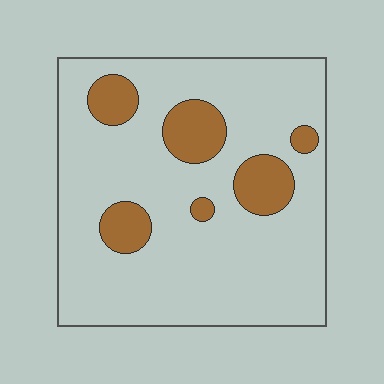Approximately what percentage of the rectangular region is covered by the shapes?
Approximately 15%.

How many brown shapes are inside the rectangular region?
6.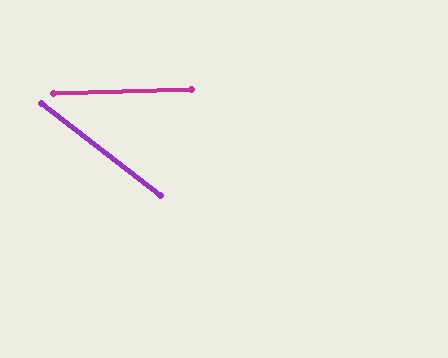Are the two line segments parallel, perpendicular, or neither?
Neither parallel nor perpendicular — they differ by about 40°.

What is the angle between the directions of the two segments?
Approximately 40 degrees.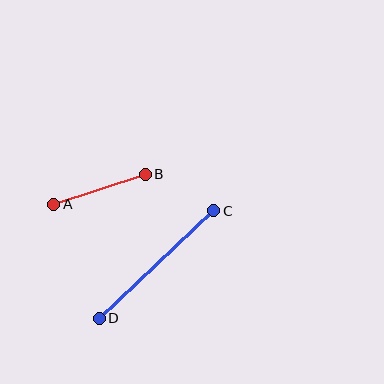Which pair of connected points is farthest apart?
Points C and D are farthest apart.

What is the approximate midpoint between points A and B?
The midpoint is at approximately (100, 189) pixels.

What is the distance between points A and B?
The distance is approximately 96 pixels.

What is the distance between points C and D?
The distance is approximately 157 pixels.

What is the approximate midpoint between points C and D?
The midpoint is at approximately (156, 264) pixels.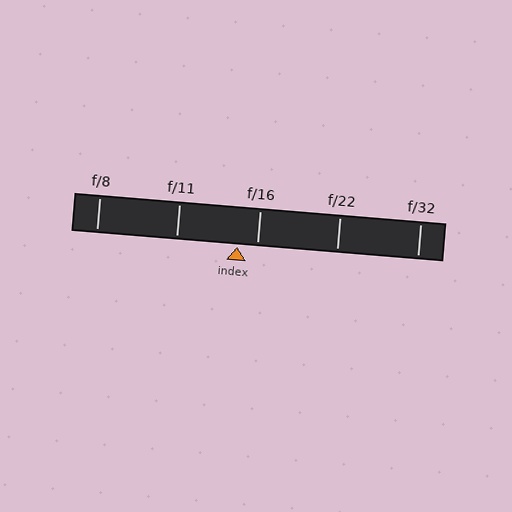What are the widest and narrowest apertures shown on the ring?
The widest aperture shown is f/8 and the narrowest is f/32.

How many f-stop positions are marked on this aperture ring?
There are 5 f-stop positions marked.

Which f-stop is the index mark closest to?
The index mark is closest to f/16.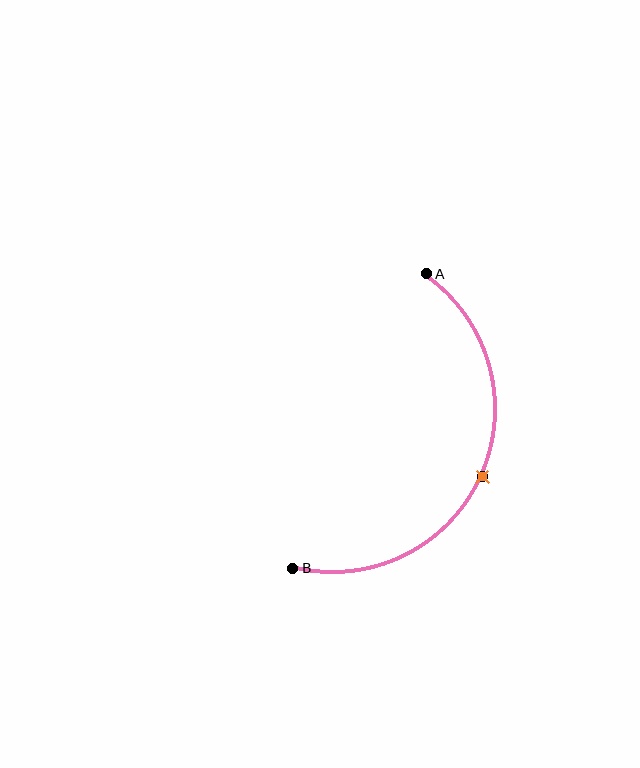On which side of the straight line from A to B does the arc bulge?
The arc bulges to the right of the straight line connecting A and B.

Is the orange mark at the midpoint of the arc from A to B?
Yes. The orange mark lies on the arc at equal arc-length from both A and B — it is the arc midpoint.